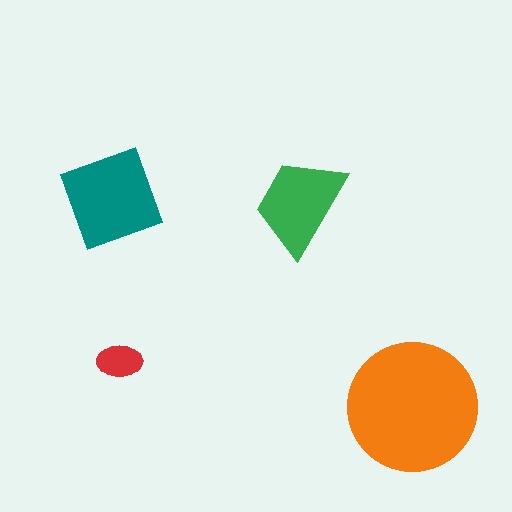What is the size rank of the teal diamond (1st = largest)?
2nd.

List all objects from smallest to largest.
The red ellipse, the green trapezoid, the teal diamond, the orange circle.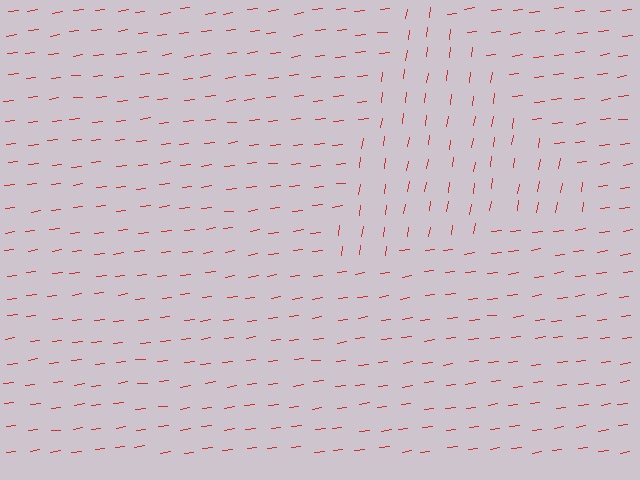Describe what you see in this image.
The image is filled with small red line segments. A triangle region in the image has lines oriented differently from the surrounding lines, creating a visible texture boundary.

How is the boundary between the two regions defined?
The boundary is defined purely by a change in line orientation (approximately 75 degrees difference). All lines are the same color and thickness.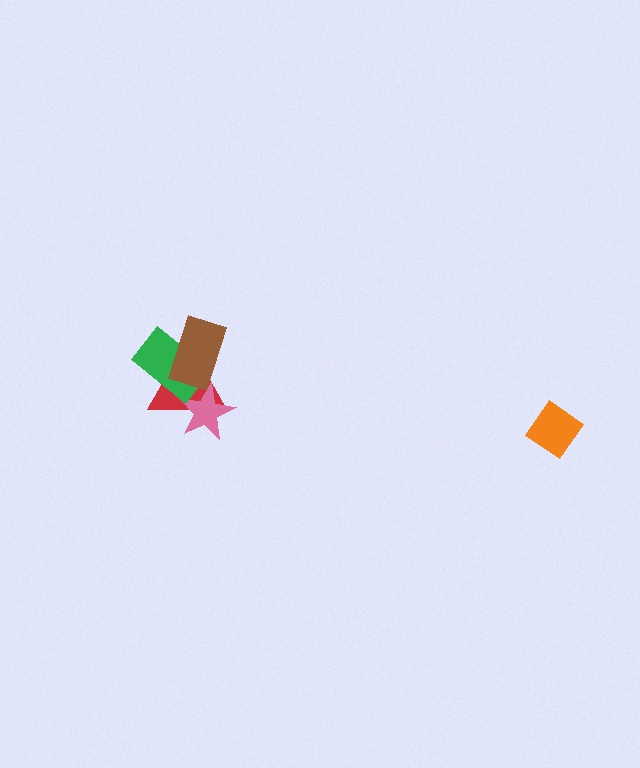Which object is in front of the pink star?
The green rectangle is in front of the pink star.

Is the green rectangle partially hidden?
Yes, it is partially covered by another shape.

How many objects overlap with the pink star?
2 objects overlap with the pink star.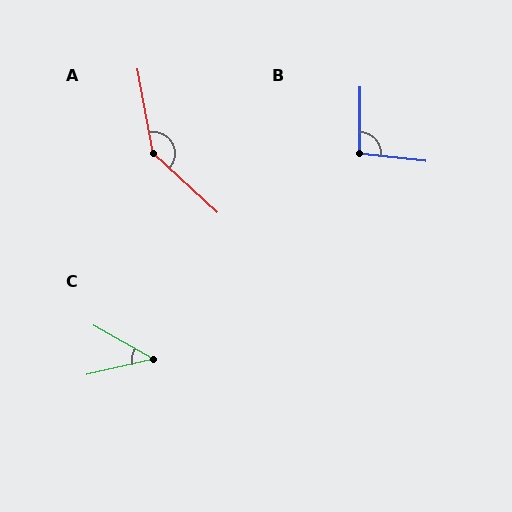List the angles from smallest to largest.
C (43°), B (96°), A (143°).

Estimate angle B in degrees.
Approximately 96 degrees.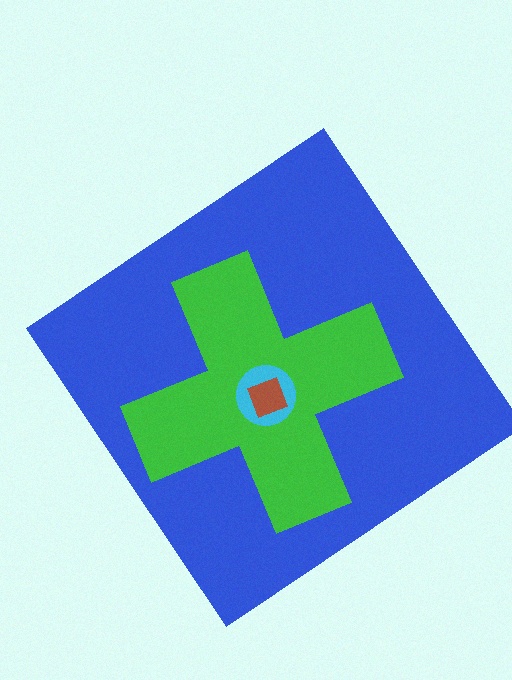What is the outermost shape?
The blue diamond.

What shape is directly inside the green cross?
The cyan circle.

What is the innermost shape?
The brown diamond.